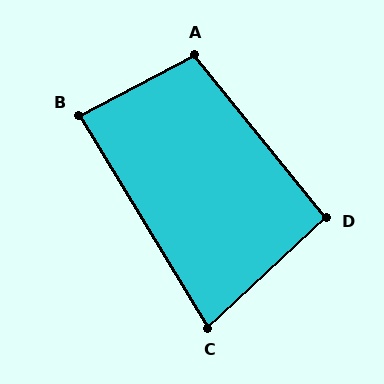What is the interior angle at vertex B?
Approximately 86 degrees (approximately right).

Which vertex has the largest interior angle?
A, at approximately 102 degrees.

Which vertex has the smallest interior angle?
C, at approximately 78 degrees.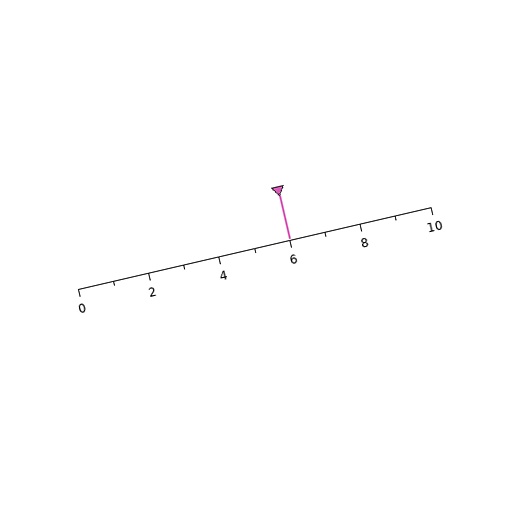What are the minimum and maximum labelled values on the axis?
The axis runs from 0 to 10.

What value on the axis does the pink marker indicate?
The marker indicates approximately 6.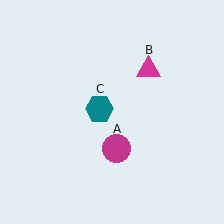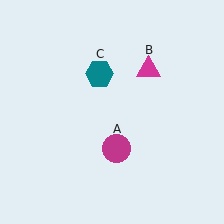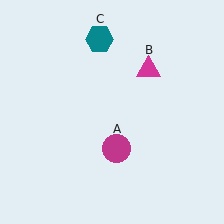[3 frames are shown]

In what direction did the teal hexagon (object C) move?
The teal hexagon (object C) moved up.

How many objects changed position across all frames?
1 object changed position: teal hexagon (object C).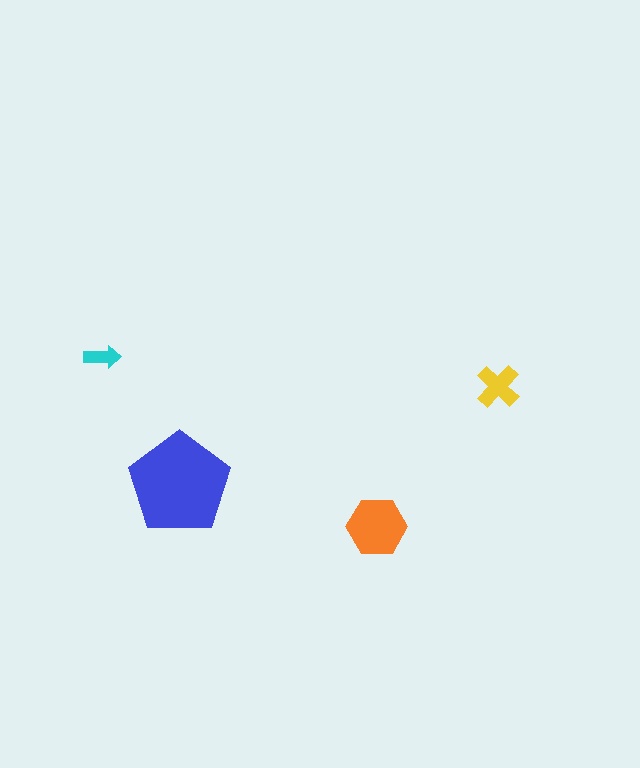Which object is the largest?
The blue pentagon.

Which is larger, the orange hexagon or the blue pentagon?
The blue pentagon.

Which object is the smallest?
The cyan arrow.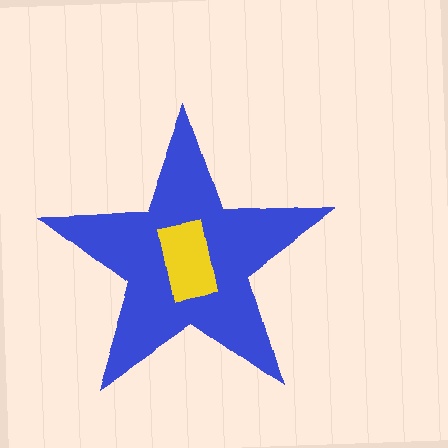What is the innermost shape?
The yellow rectangle.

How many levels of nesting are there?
2.